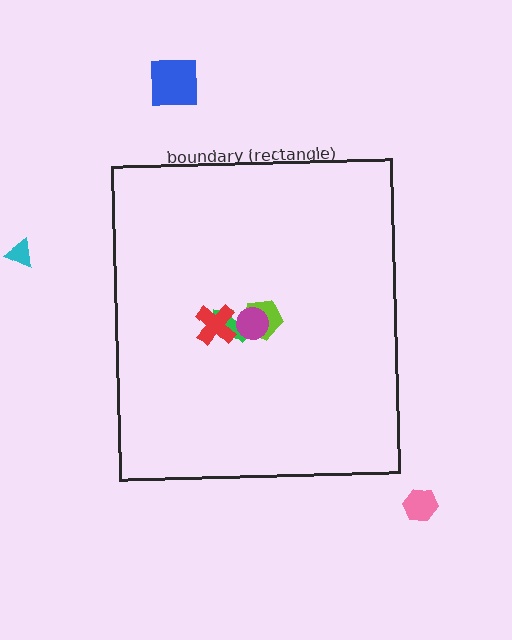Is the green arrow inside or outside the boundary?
Inside.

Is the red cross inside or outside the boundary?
Inside.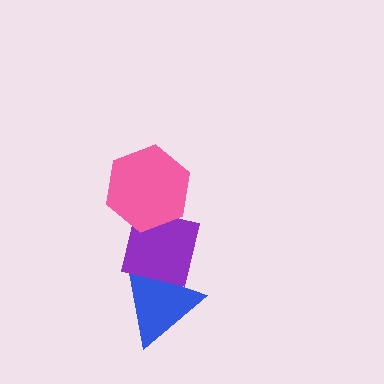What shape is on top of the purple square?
The pink hexagon is on top of the purple square.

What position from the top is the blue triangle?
The blue triangle is 3rd from the top.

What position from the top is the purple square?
The purple square is 2nd from the top.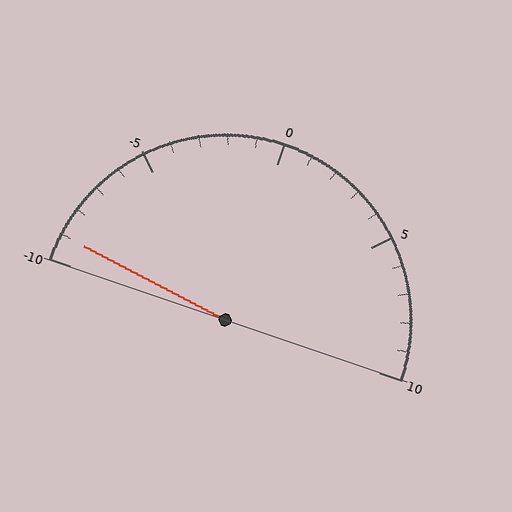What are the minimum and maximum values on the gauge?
The gauge ranges from -10 to 10.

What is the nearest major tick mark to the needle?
The nearest major tick mark is -10.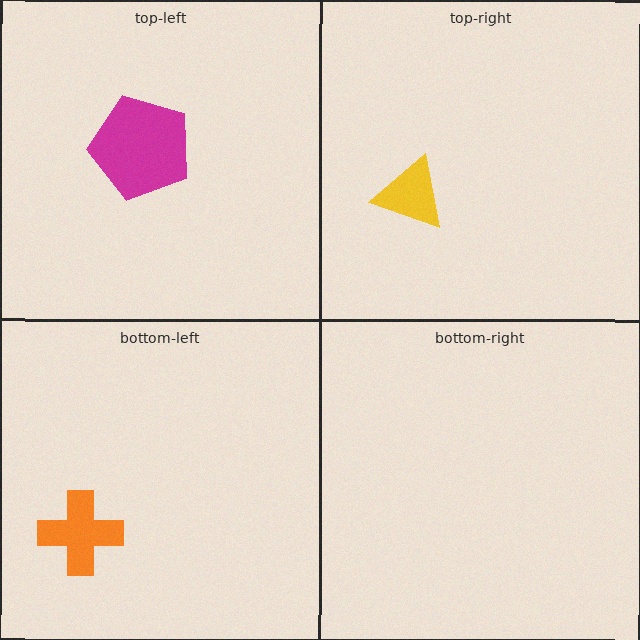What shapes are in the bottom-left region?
The orange cross.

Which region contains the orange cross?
The bottom-left region.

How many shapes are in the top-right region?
1.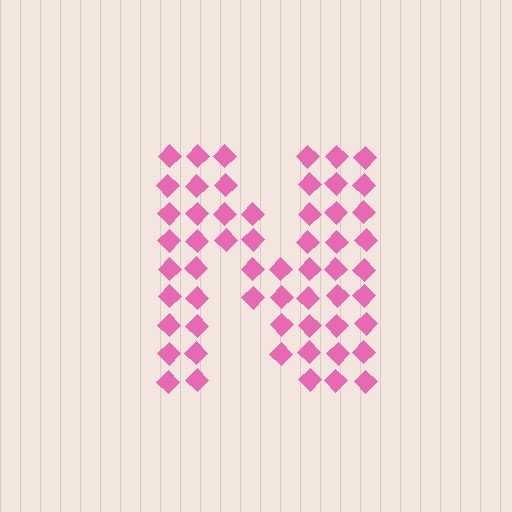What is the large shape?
The large shape is the letter N.